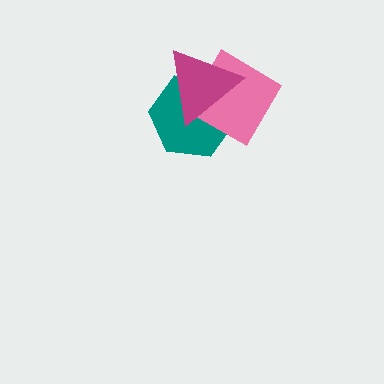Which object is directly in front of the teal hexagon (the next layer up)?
The pink diamond is directly in front of the teal hexagon.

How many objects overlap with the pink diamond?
2 objects overlap with the pink diamond.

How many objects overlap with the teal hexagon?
2 objects overlap with the teal hexagon.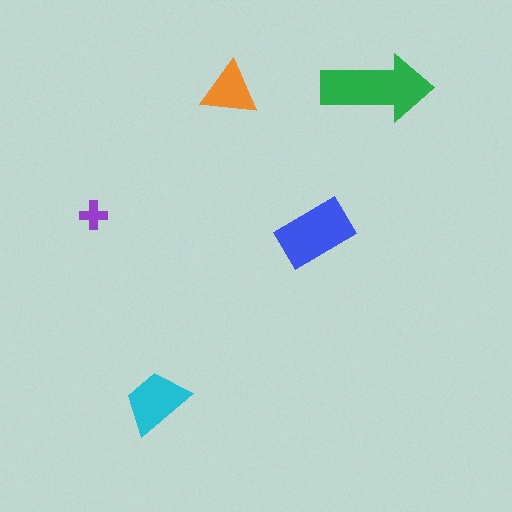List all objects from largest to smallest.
The green arrow, the blue rectangle, the cyan trapezoid, the orange triangle, the purple cross.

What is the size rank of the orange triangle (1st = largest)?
4th.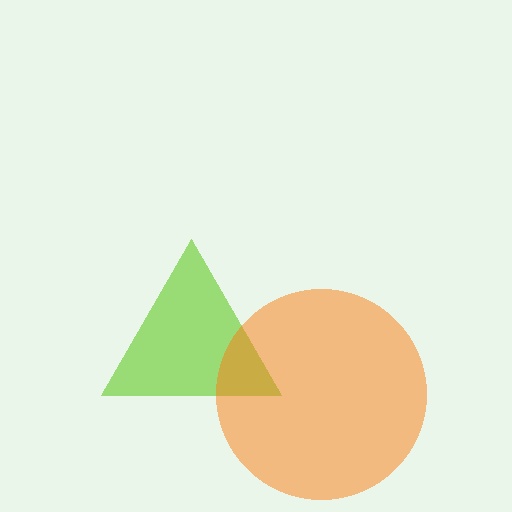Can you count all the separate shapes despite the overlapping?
Yes, there are 2 separate shapes.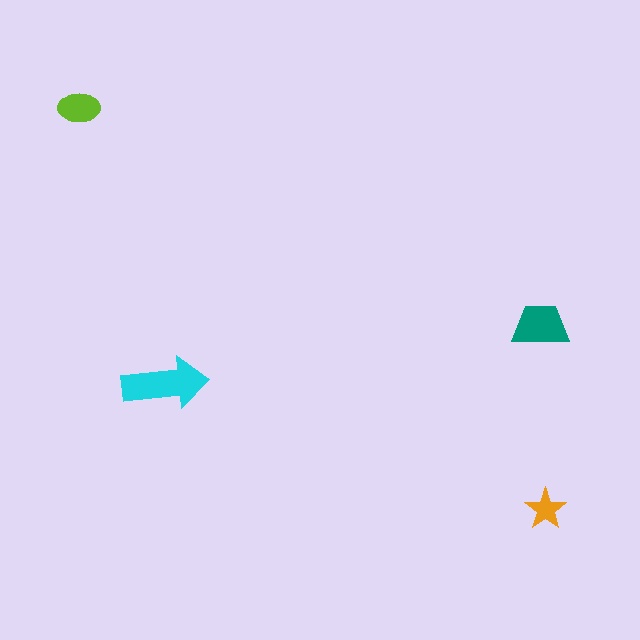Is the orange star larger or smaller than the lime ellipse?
Smaller.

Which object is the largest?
The cyan arrow.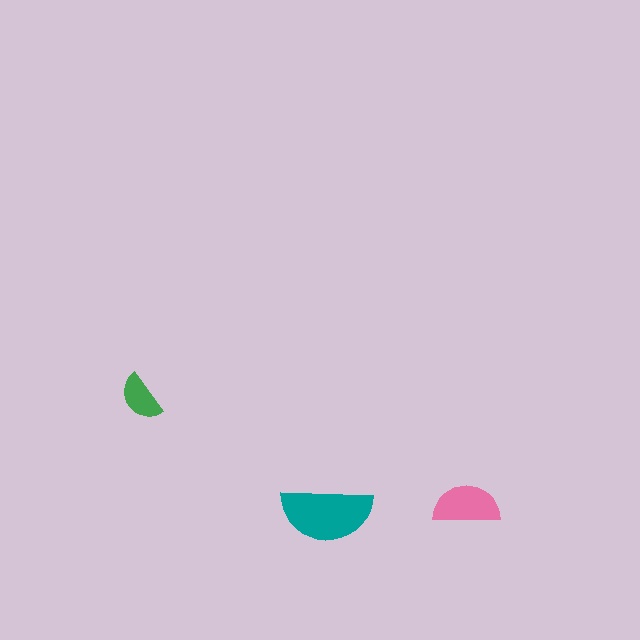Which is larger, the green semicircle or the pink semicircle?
The pink one.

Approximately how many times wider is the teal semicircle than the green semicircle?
About 2 times wider.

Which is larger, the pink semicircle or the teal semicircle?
The teal one.